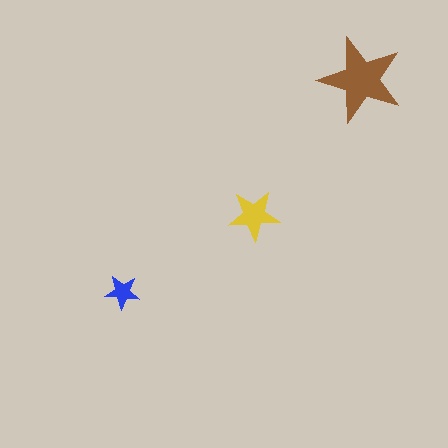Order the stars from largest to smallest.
the brown one, the yellow one, the blue one.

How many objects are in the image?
There are 3 objects in the image.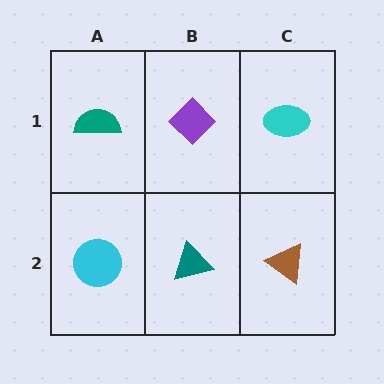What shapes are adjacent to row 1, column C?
A brown triangle (row 2, column C), a purple diamond (row 1, column B).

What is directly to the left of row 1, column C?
A purple diamond.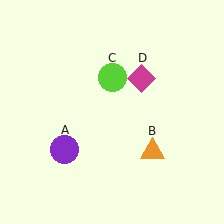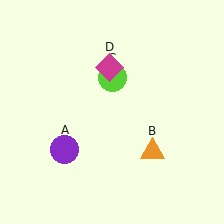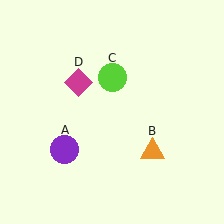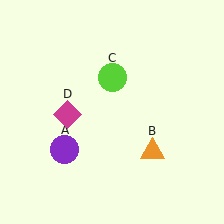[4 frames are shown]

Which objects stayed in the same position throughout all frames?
Purple circle (object A) and orange triangle (object B) and lime circle (object C) remained stationary.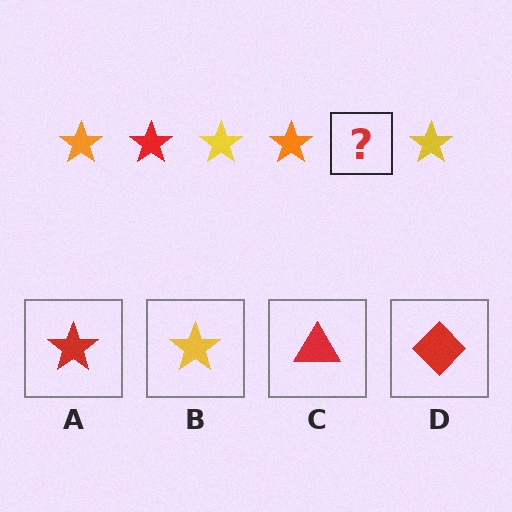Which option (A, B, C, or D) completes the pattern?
A.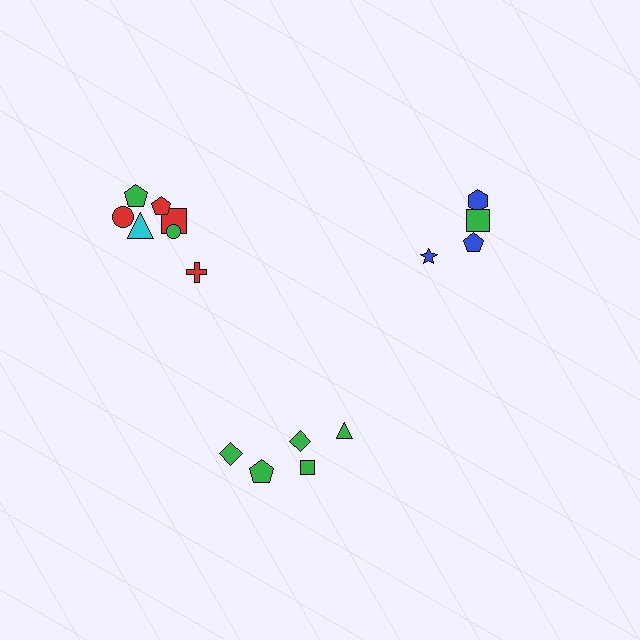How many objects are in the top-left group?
There are 7 objects.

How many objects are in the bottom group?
There are 5 objects.